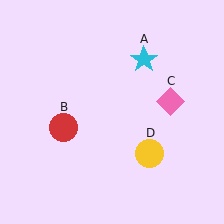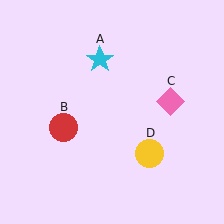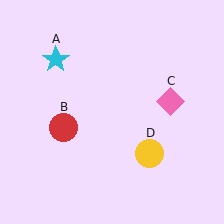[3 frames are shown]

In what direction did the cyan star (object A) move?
The cyan star (object A) moved left.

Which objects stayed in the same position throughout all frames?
Red circle (object B) and pink diamond (object C) and yellow circle (object D) remained stationary.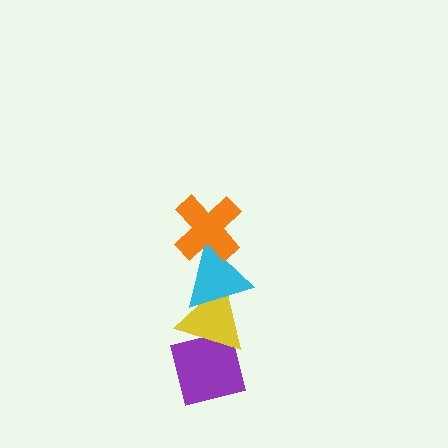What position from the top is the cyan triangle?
The cyan triangle is 2nd from the top.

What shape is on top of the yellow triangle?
The cyan triangle is on top of the yellow triangle.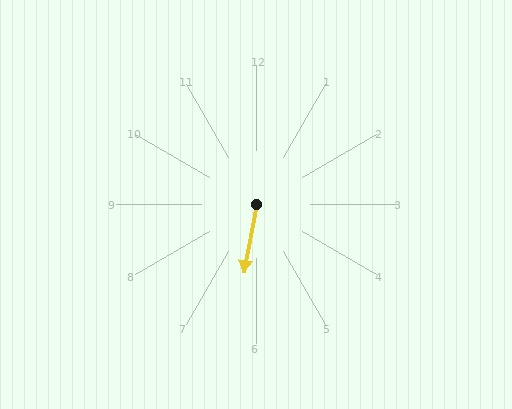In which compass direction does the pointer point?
South.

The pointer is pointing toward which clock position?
Roughly 6 o'clock.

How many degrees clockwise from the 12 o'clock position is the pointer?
Approximately 190 degrees.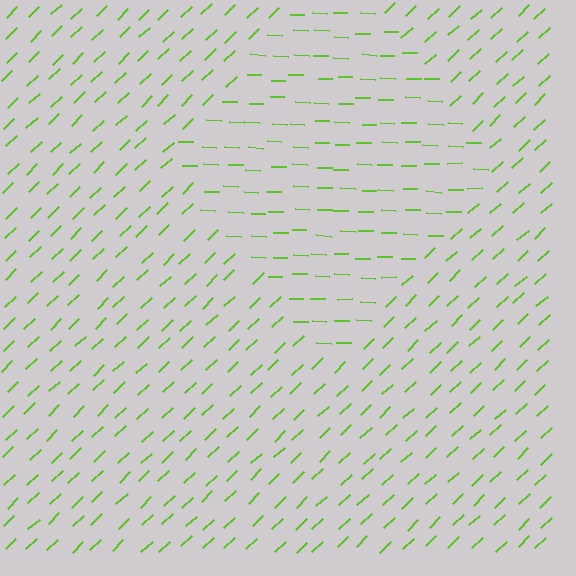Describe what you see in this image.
The image is filled with small lime line segments. A diamond region in the image has lines oriented differently from the surrounding lines, creating a visible texture boundary.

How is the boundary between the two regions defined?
The boundary is defined purely by a change in line orientation (approximately 45 degrees difference). All lines are the same color and thickness.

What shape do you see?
I see a diamond.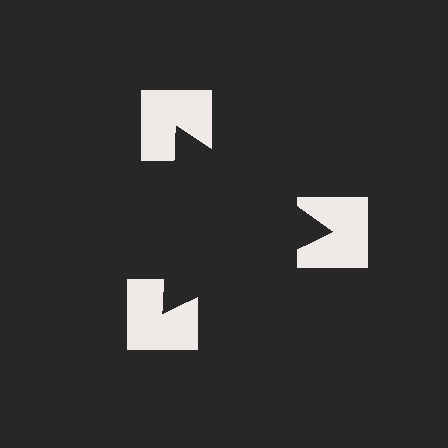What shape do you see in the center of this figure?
An illusory triangle — its edges are inferred from the aligned wedge cuts in the notched squares, not physically drawn.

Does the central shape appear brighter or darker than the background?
It typically appears slightly darker than the background, even though no actual brightness change is drawn.